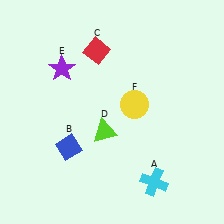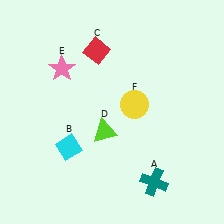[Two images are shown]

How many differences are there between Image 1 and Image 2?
There are 3 differences between the two images.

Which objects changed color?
A changed from cyan to teal. B changed from blue to cyan. E changed from purple to pink.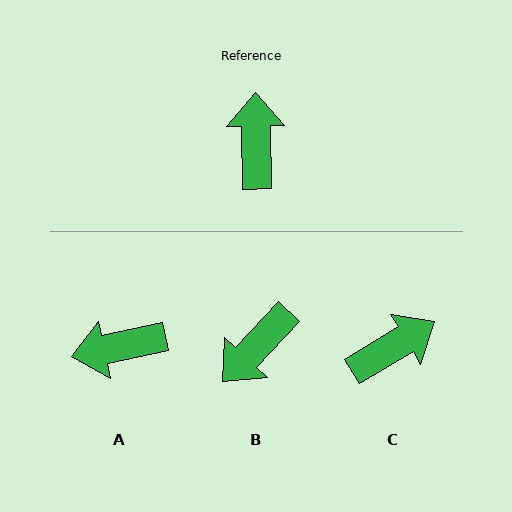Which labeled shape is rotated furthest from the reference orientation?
B, about 136 degrees away.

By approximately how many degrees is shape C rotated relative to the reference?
Approximately 60 degrees clockwise.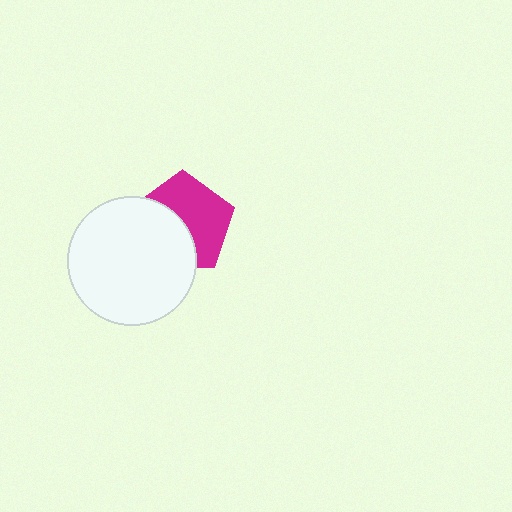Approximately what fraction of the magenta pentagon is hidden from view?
Roughly 45% of the magenta pentagon is hidden behind the white circle.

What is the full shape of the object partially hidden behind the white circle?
The partially hidden object is a magenta pentagon.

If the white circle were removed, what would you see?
You would see the complete magenta pentagon.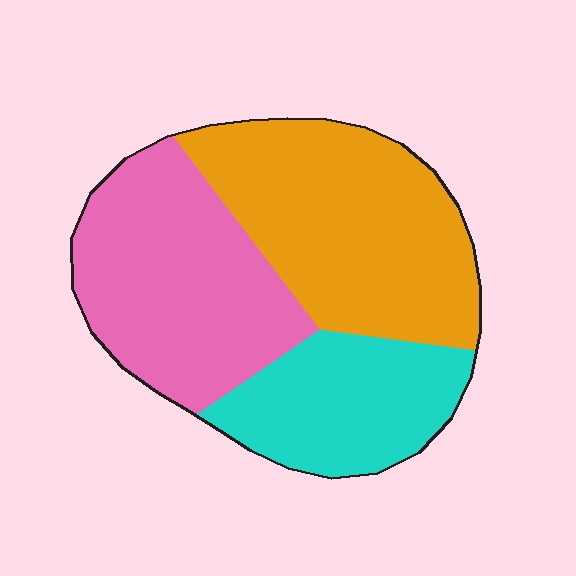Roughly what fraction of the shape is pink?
Pink takes up between a third and a half of the shape.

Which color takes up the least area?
Cyan, at roughly 25%.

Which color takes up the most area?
Orange, at roughly 40%.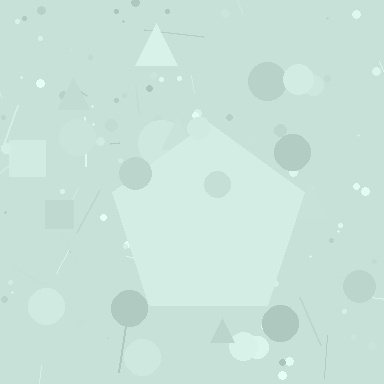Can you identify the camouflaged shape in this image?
The camouflaged shape is a pentagon.